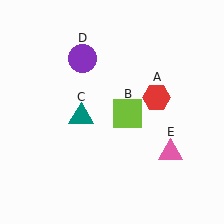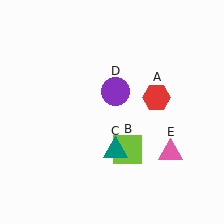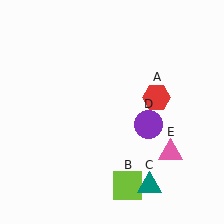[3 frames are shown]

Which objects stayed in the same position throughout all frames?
Red hexagon (object A) and pink triangle (object E) remained stationary.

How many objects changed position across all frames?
3 objects changed position: lime square (object B), teal triangle (object C), purple circle (object D).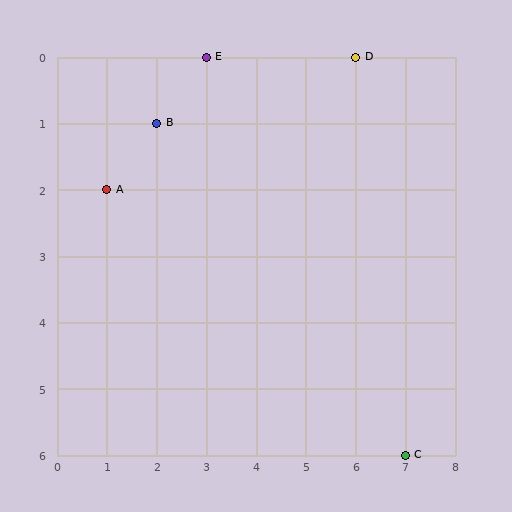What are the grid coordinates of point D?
Point D is at grid coordinates (6, 0).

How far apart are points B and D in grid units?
Points B and D are 4 columns and 1 row apart (about 4.1 grid units diagonally).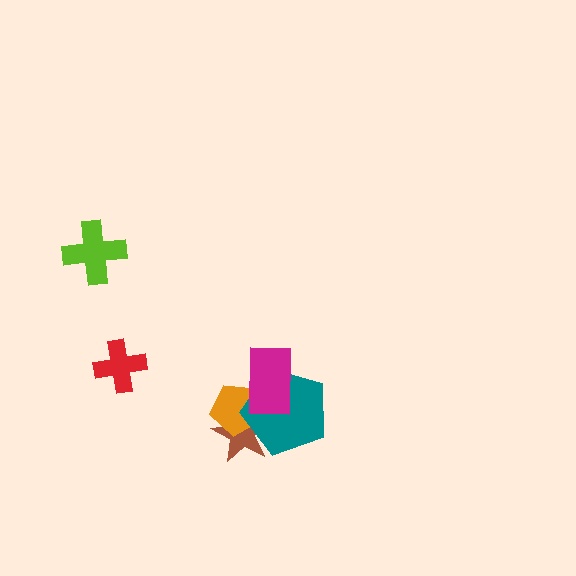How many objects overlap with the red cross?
0 objects overlap with the red cross.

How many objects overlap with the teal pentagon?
3 objects overlap with the teal pentagon.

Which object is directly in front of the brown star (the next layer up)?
The orange pentagon is directly in front of the brown star.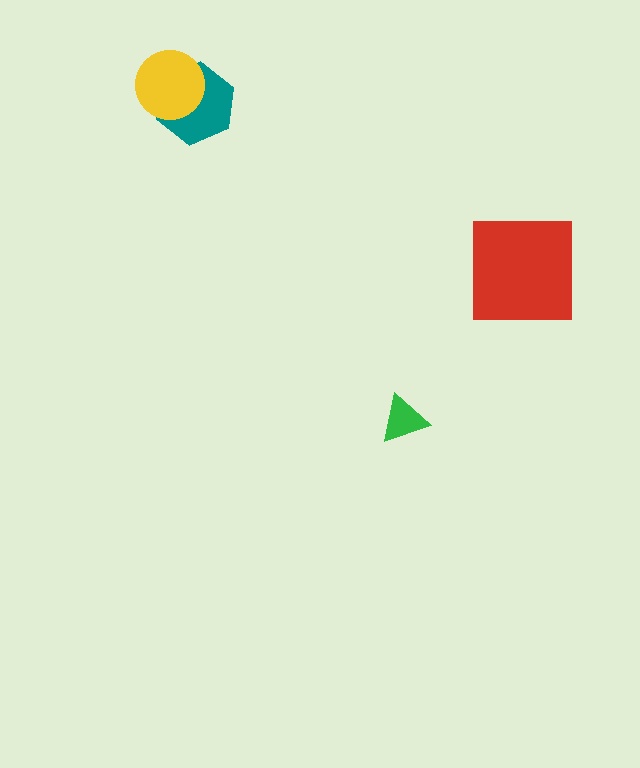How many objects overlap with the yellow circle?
1 object overlaps with the yellow circle.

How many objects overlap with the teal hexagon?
1 object overlaps with the teal hexagon.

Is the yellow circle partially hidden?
No, no other shape covers it.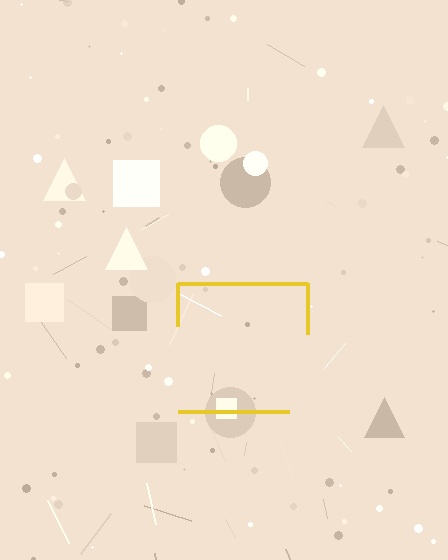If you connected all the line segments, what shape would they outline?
They would outline a square.